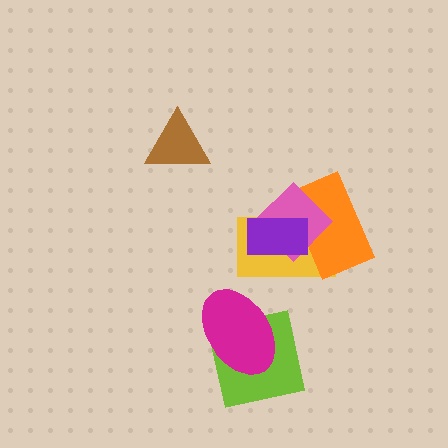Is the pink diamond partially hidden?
Yes, it is partially covered by another shape.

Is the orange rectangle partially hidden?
Yes, it is partially covered by another shape.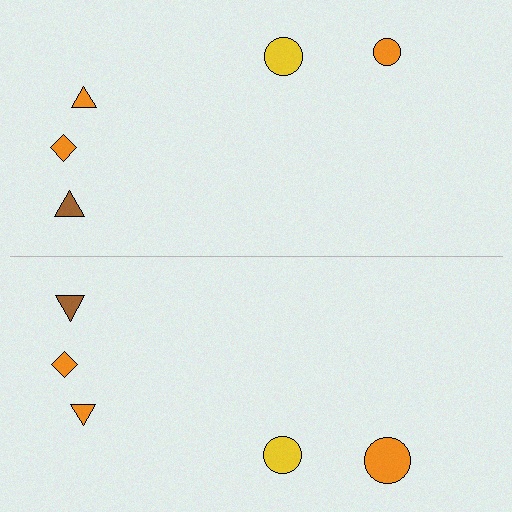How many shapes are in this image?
There are 10 shapes in this image.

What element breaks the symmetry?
The orange circle on the bottom side has a different size than its mirror counterpart.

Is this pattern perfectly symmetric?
No, the pattern is not perfectly symmetric. The orange circle on the bottom side has a different size than its mirror counterpart.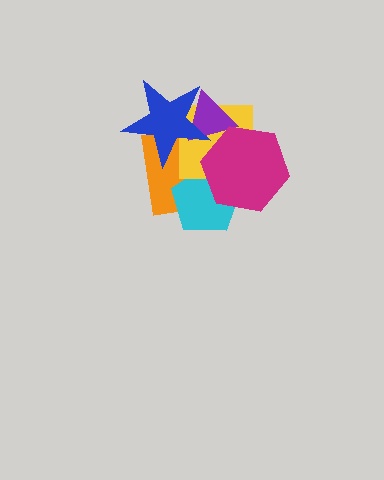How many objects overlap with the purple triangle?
4 objects overlap with the purple triangle.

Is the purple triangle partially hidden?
Yes, it is partially covered by another shape.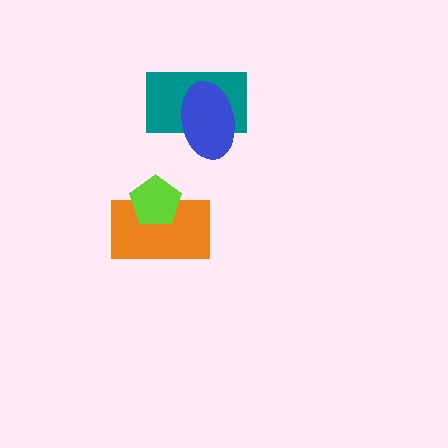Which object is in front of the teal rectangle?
The blue ellipse is in front of the teal rectangle.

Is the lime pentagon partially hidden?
No, no other shape covers it.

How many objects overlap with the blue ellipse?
1 object overlaps with the blue ellipse.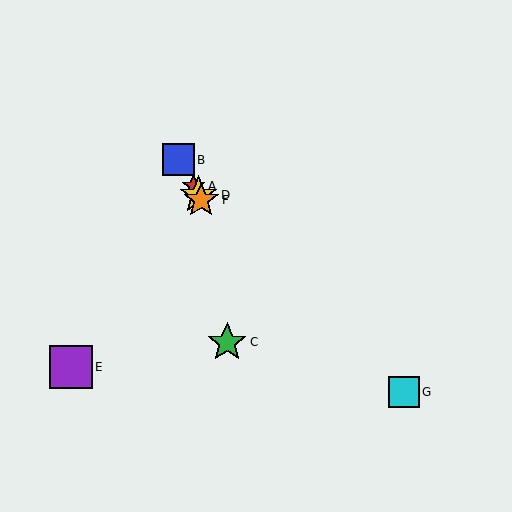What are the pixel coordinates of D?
Object D is at (198, 195).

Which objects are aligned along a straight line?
Objects A, B, D, F are aligned along a straight line.